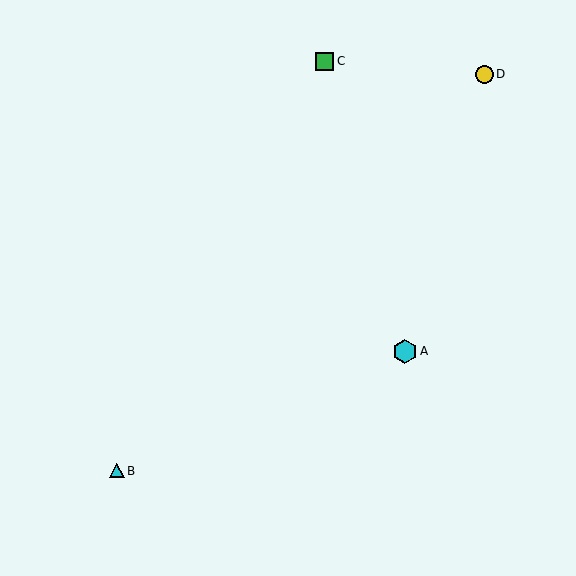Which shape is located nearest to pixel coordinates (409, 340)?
The cyan hexagon (labeled A) at (405, 351) is nearest to that location.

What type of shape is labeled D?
Shape D is a yellow circle.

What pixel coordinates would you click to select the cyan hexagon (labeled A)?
Click at (405, 351) to select the cyan hexagon A.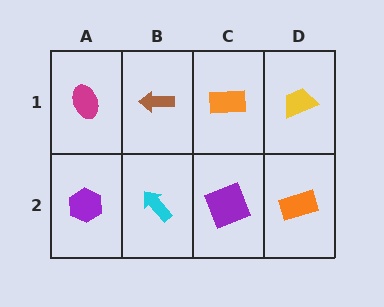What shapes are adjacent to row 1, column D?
An orange rectangle (row 2, column D), an orange rectangle (row 1, column C).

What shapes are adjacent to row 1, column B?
A cyan arrow (row 2, column B), a magenta ellipse (row 1, column A), an orange rectangle (row 1, column C).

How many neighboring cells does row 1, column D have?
2.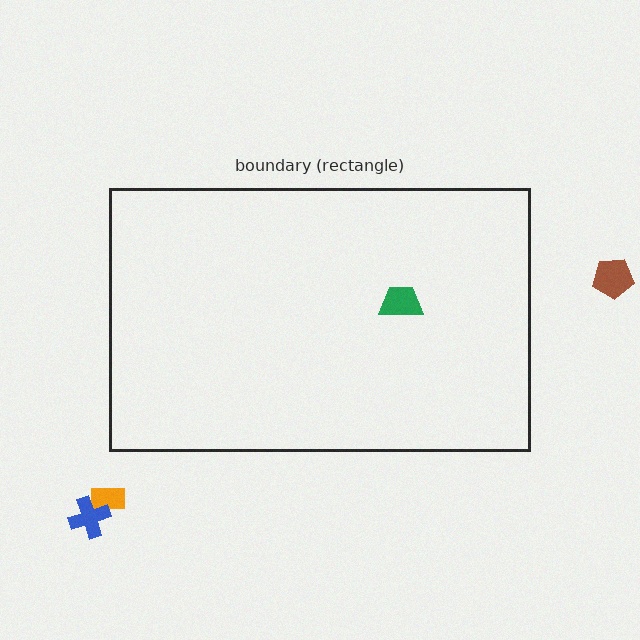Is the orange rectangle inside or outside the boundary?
Outside.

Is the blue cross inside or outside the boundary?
Outside.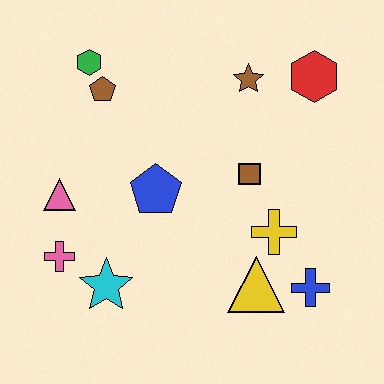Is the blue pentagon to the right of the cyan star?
Yes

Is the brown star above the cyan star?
Yes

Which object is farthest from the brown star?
The pink cross is farthest from the brown star.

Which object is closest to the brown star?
The red hexagon is closest to the brown star.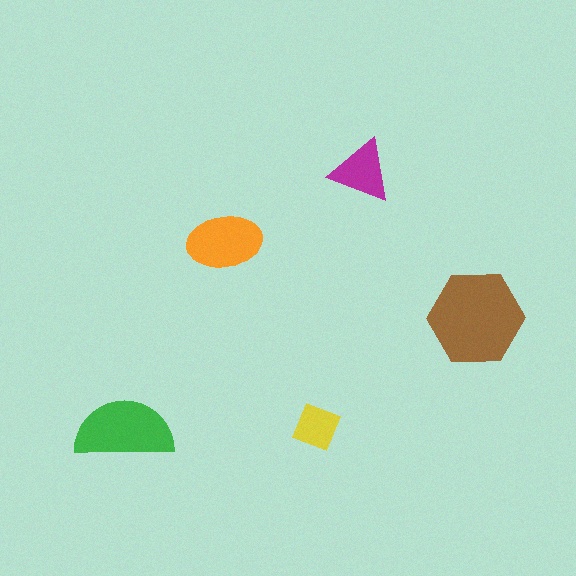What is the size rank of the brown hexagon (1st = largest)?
1st.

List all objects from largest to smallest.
The brown hexagon, the green semicircle, the orange ellipse, the magenta triangle, the yellow diamond.